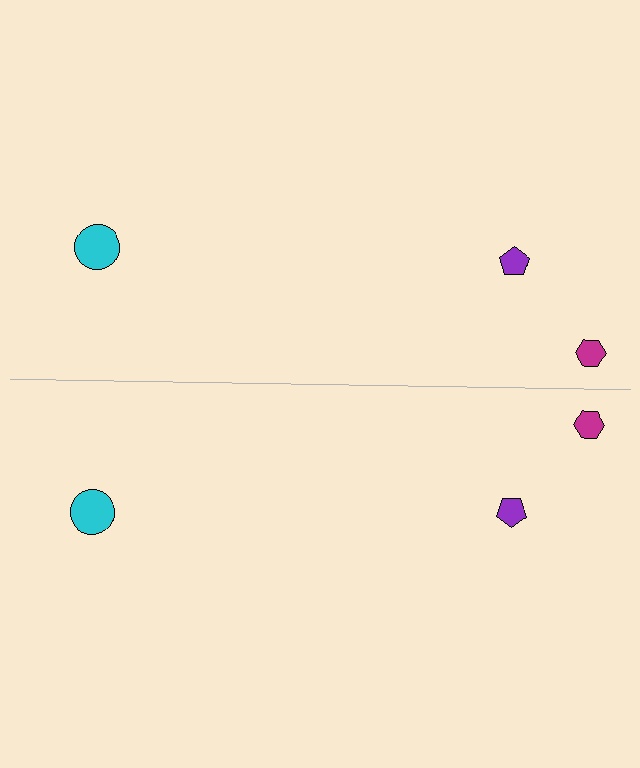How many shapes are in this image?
There are 6 shapes in this image.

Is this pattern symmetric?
Yes, this pattern has bilateral (reflection) symmetry.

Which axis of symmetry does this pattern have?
The pattern has a horizontal axis of symmetry running through the center of the image.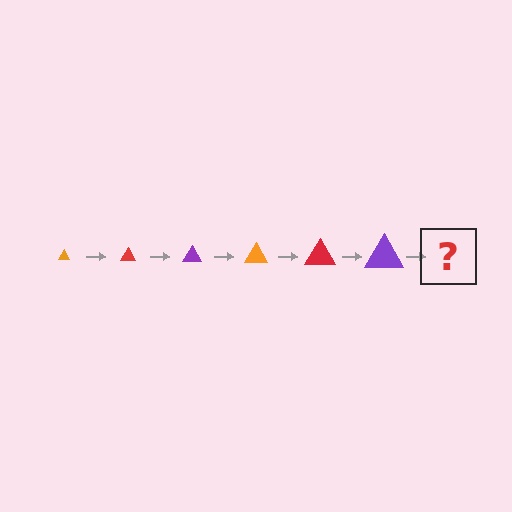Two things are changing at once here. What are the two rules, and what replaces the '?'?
The two rules are that the triangle grows larger each step and the color cycles through orange, red, and purple. The '?' should be an orange triangle, larger than the previous one.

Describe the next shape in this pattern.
It should be an orange triangle, larger than the previous one.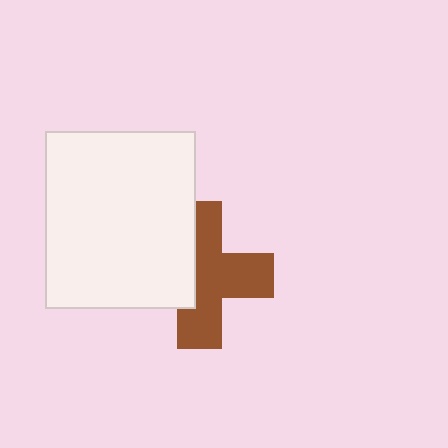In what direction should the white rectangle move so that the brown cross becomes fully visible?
The white rectangle should move left. That is the shortest direction to clear the overlap and leave the brown cross fully visible.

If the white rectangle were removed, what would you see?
You would see the complete brown cross.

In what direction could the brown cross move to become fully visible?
The brown cross could move right. That would shift it out from behind the white rectangle entirely.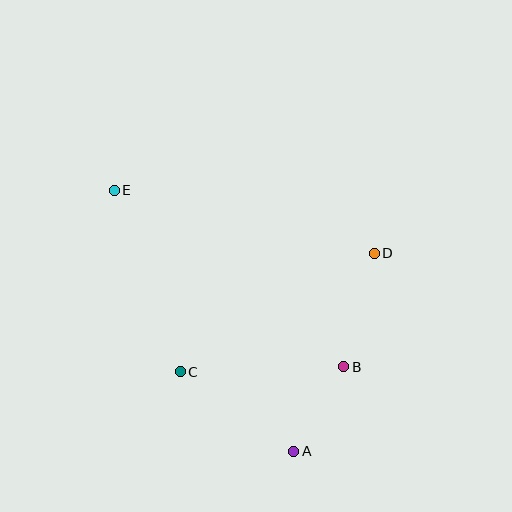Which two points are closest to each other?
Points A and B are closest to each other.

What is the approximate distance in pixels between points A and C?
The distance between A and C is approximately 139 pixels.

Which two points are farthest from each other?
Points A and E are farthest from each other.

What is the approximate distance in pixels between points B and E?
The distance between B and E is approximately 289 pixels.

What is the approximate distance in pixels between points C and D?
The distance between C and D is approximately 228 pixels.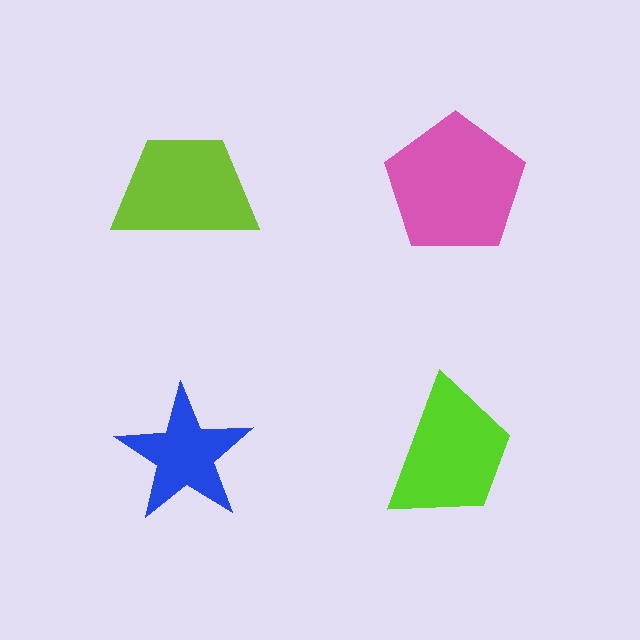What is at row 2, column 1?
A blue star.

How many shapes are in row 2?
2 shapes.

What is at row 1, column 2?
A pink pentagon.